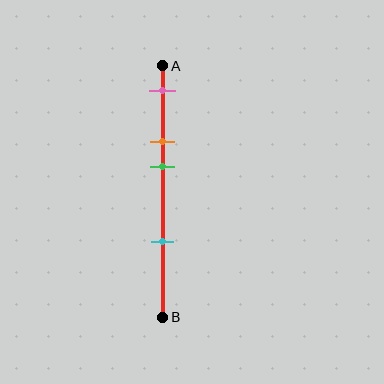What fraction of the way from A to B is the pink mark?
The pink mark is approximately 10% (0.1) of the way from A to B.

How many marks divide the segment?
There are 4 marks dividing the segment.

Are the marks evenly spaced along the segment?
No, the marks are not evenly spaced.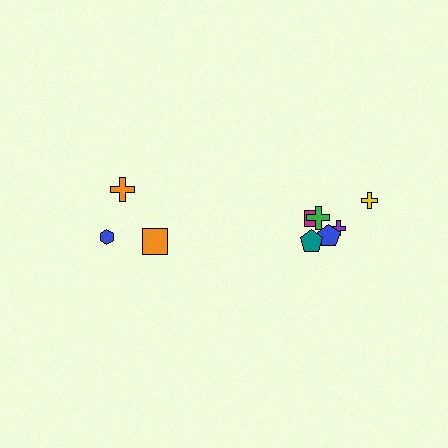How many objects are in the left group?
There are 3 objects.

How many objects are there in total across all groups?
There are 9 objects.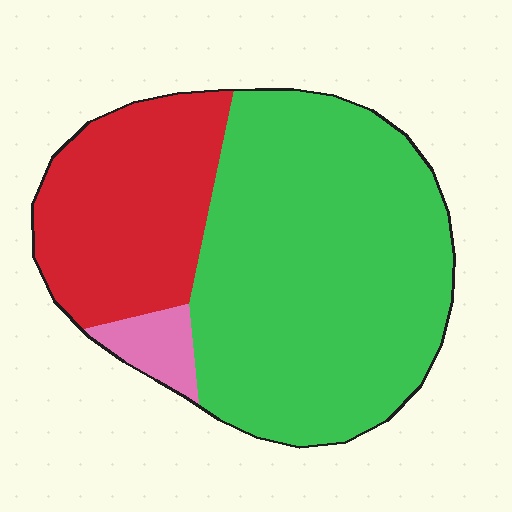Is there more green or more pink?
Green.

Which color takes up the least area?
Pink, at roughly 5%.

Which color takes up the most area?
Green, at roughly 65%.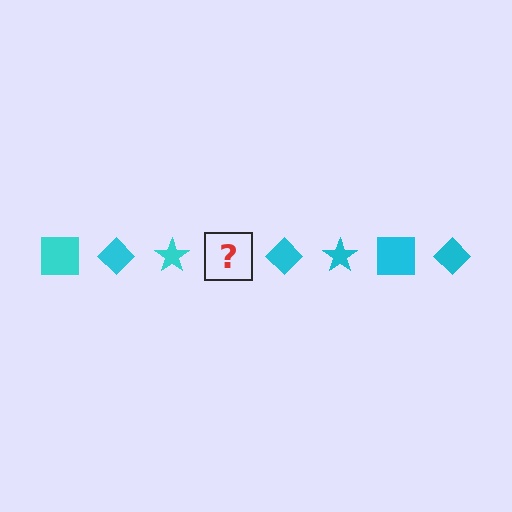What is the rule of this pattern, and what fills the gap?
The rule is that the pattern cycles through square, diamond, star shapes in cyan. The gap should be filled with a cyan square.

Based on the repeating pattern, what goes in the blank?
The blank should be a cyan square.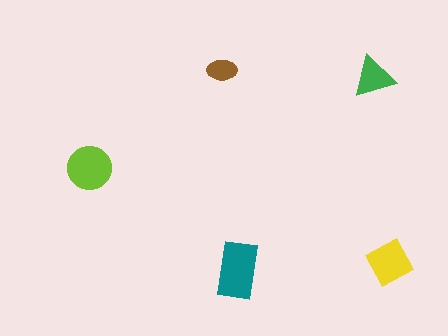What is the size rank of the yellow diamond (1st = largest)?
3rd.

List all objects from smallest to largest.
The brown ellipse, the green triangle, the yellow diamond, the lime circle, the teal rectangle.